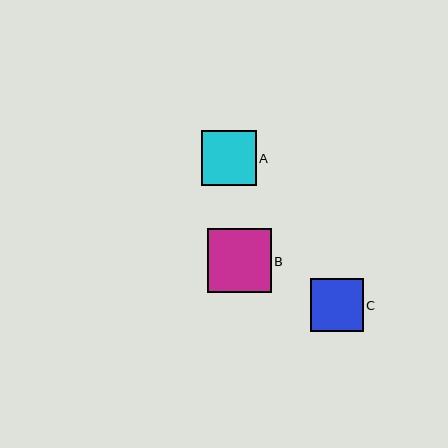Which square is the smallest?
Square C is the smallest with a size of approximately 52 pixels.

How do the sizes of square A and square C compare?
Square A and square C are approximately the same size.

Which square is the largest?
Square B is the largest with a size of approximately 64 pixels.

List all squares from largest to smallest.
From largest to smallest: B, A, C.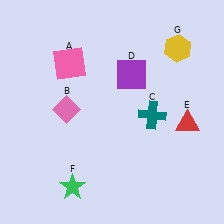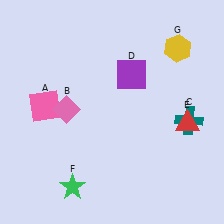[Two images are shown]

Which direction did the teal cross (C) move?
The teal cross (C) moved right.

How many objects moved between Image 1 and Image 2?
2 objects moved between the two images.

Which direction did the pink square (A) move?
The pink square (A) moved down.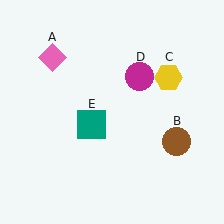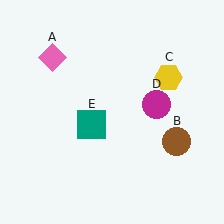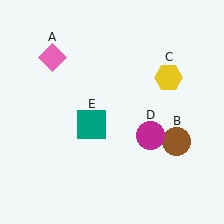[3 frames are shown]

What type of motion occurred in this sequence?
The magenta circle (object D) rotated clockwise around the center of the scene.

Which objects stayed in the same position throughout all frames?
Pink diamond (object A) and brown circle (object B) and yellow hexagon (object C) and teal square (object E) remained stationary.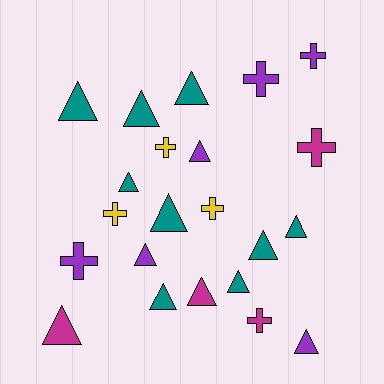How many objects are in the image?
There are 22 objects.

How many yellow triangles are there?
There are no yellow triangles.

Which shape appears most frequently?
Triangle, with 14 objects.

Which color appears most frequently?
Teal, with 9 objects.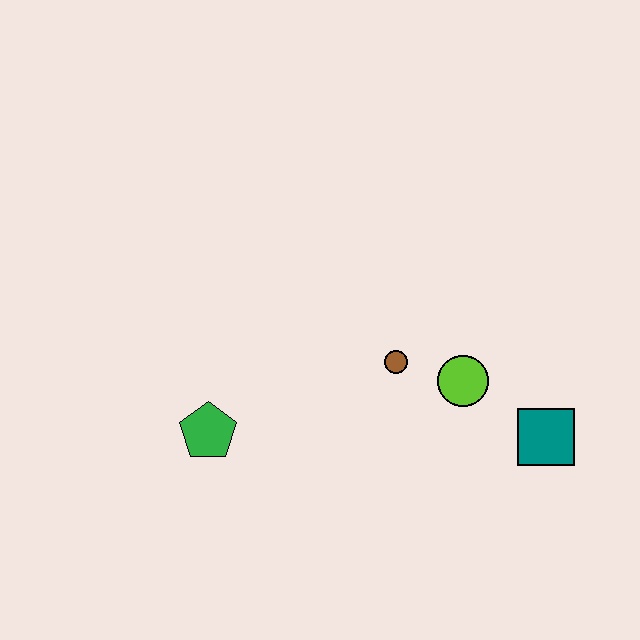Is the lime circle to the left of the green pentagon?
No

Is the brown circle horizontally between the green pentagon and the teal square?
Yes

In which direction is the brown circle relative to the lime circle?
The brown circle is to the left of the lime circle.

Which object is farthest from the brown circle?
The green pentagon is farthest from the brown circle.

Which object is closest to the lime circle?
The brown circle is closest to the lime circle.